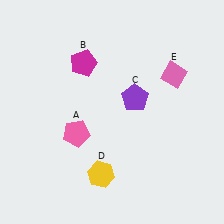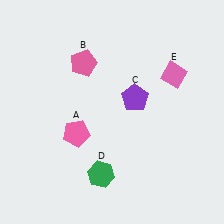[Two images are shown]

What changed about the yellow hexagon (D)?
In Image 1, D is yellow. In Image 2, it changed to green.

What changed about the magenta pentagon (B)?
In Image 1, B is magenta. In Image 2, it changed to pink.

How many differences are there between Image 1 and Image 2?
There are 2 differences between the two images.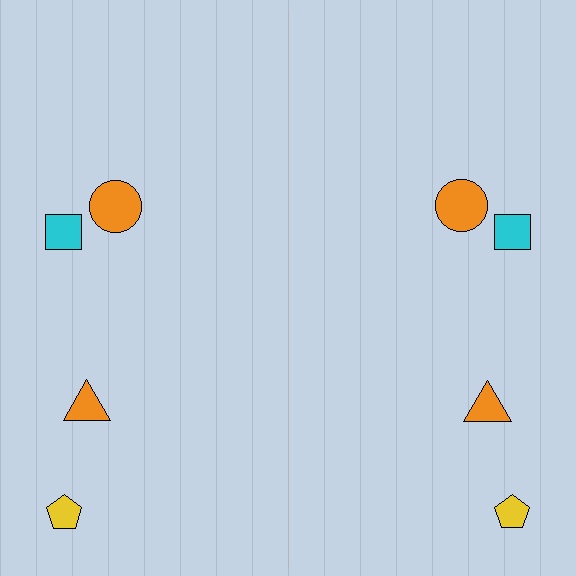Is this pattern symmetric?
Yes, this pattern has bilateral (reflection) symmetry.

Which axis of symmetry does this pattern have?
The pattern has a vertical axis of symmetry running through the center of the image.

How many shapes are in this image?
There are 8 shapes in this image.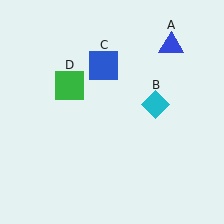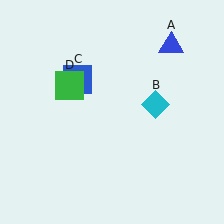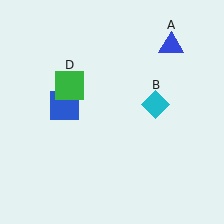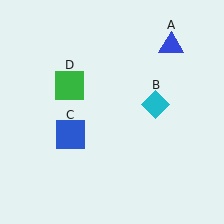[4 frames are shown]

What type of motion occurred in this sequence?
The blue square (object C) rotated counterclockwise around the center of the scene.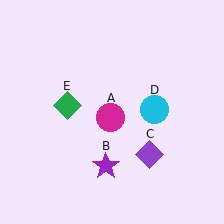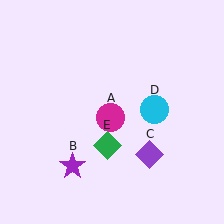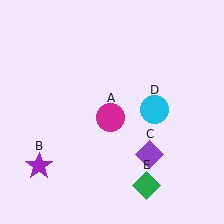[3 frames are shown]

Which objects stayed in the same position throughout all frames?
Magenta circle (object A) and purple diamond (object C) and cyan circle (object D) remained stationary.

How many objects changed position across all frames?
2 objects changed position: purple star (object B), green diamond (object E).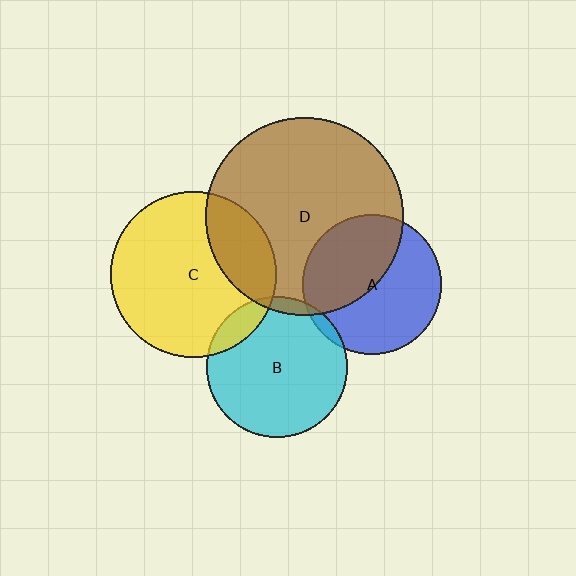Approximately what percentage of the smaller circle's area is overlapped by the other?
Approximately 5%.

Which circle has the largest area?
Circle D (brown).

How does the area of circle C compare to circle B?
Approximately 1.4 times.